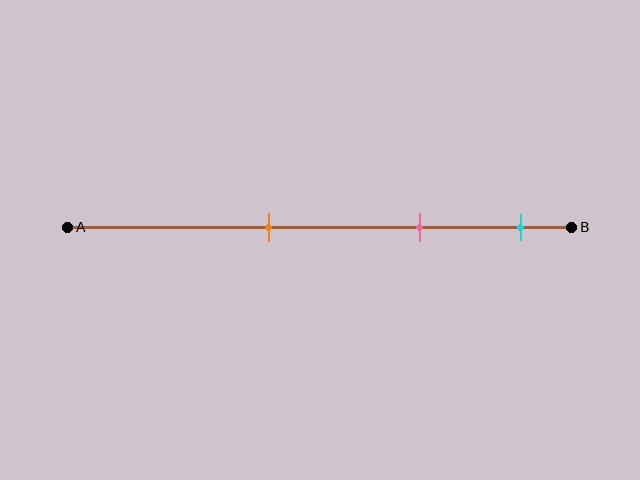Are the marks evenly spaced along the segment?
Yes, the marks are approximately evenly spaced.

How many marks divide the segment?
There are 3 marks dividing the segment.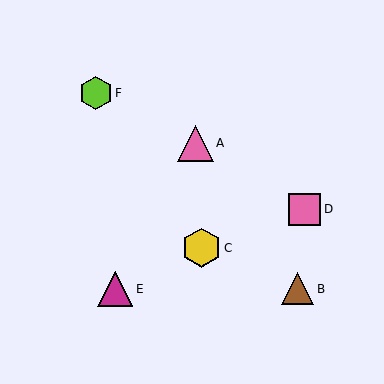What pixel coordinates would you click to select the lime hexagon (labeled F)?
Click at (96, 93) to select the lime hexagon F.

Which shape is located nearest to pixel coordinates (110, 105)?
The lime hexagon (labeled F) at (96, 93) is nearest to that location.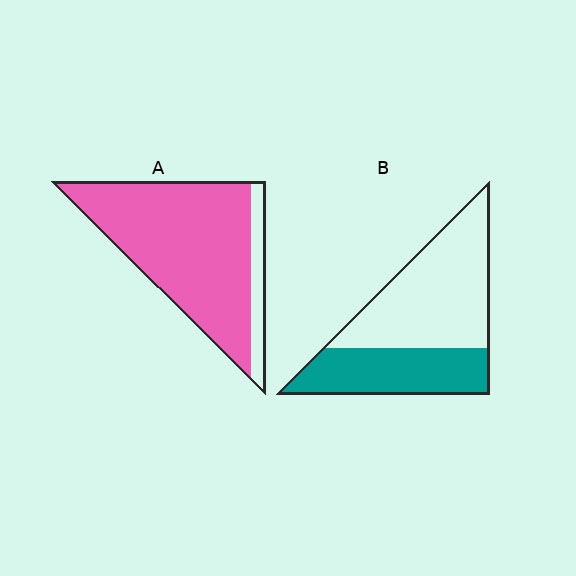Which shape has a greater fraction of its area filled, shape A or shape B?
Shape A.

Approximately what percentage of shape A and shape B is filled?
A is approximately 85% and B is approximately 40%.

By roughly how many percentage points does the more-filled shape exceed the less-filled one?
By roughly 50 percentage points (A over B).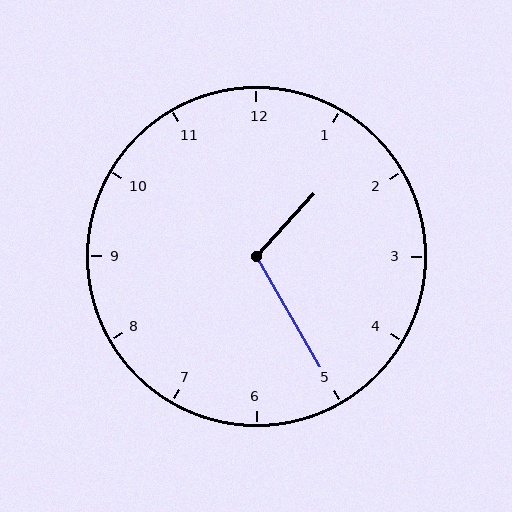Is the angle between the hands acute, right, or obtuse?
It is obtuse.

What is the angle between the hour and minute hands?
Approximately 108 degrees.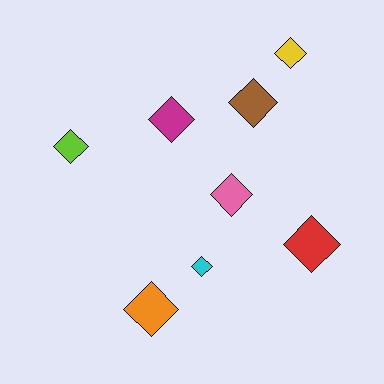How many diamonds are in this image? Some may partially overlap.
There are 8 diamonds.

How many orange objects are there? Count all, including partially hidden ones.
There is 1 orange object.